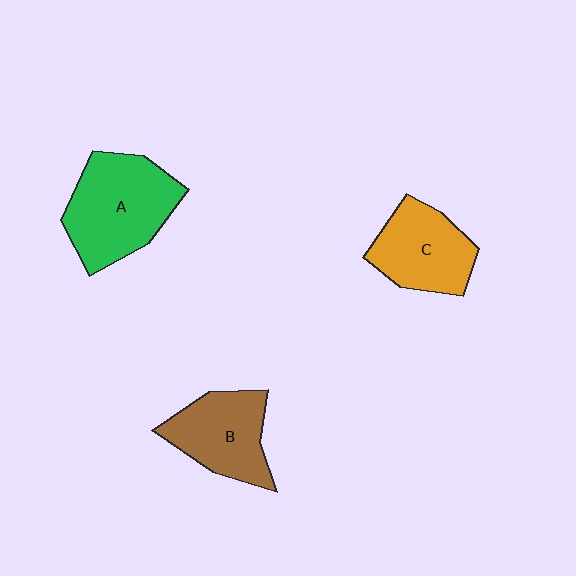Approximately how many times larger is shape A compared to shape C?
Approximately 1.3 times.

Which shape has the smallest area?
Shape C (orange).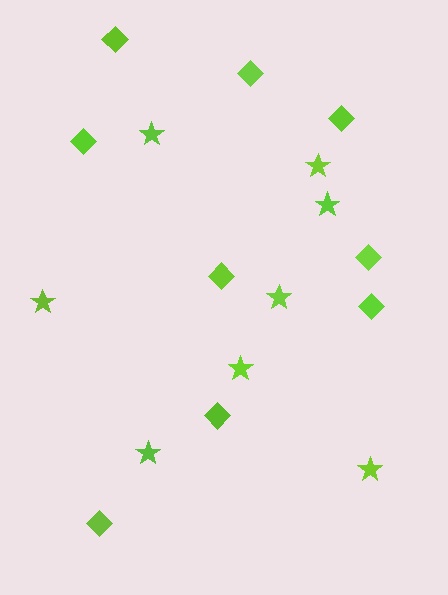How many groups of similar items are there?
There are 2 groups: one group of stars (8) and one group of diamonds (9).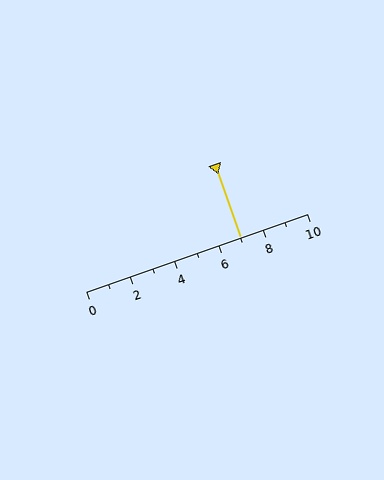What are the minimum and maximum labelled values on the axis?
The axis runs from 0 to 10.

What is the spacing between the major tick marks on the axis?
The major ticks are spaced 2 apart.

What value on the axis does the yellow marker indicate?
The marker indicates approximately 7.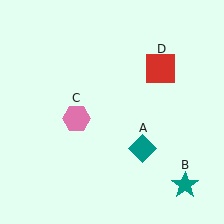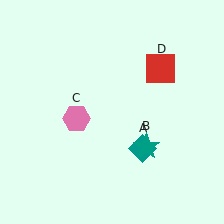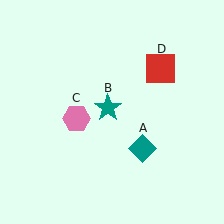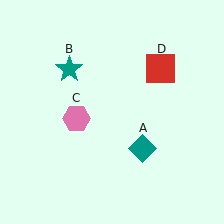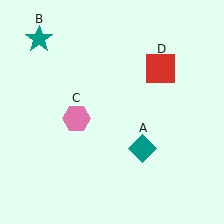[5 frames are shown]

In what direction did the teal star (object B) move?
The teal star (object B) moved up and to the left.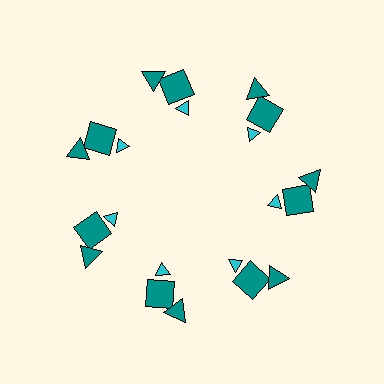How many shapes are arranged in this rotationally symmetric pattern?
There are 21 shapes, arranged in 7 groups of 3.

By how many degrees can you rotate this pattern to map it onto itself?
The pattern maps onto itself every 51 degrees of rotation.